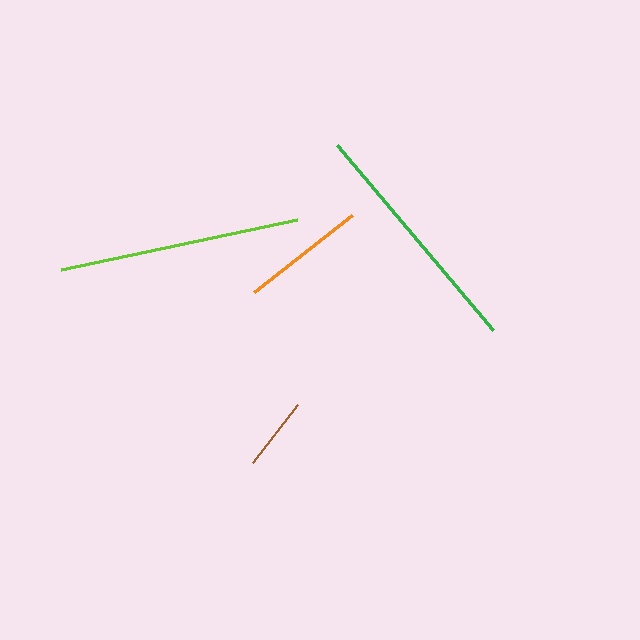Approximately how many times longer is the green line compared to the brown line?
The green line is approximately 3.3 times the length of the brown line.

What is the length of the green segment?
The green segment is approximately 242 pixels long.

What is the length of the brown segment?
The brown segment is approximately 72 pixels long.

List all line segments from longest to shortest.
From longest to shortest: green, lime, orange, brown.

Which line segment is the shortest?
The brown line is the shortest at approximately 72 pixels.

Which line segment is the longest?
The green line is the longest at approximately 242 pixels.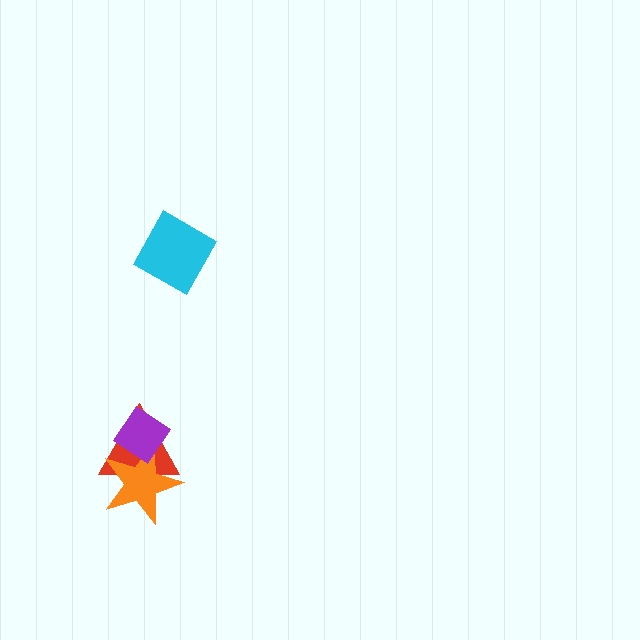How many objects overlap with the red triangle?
2 objects overlap with the red triangle.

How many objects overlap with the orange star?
2 objects overlap with the orange star.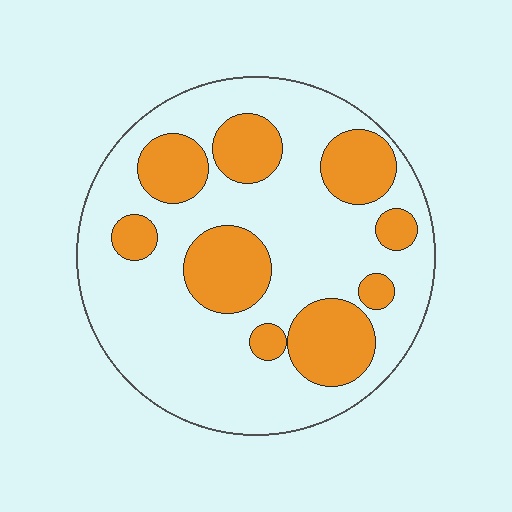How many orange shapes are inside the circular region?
9.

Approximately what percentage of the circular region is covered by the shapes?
Approximately 30%.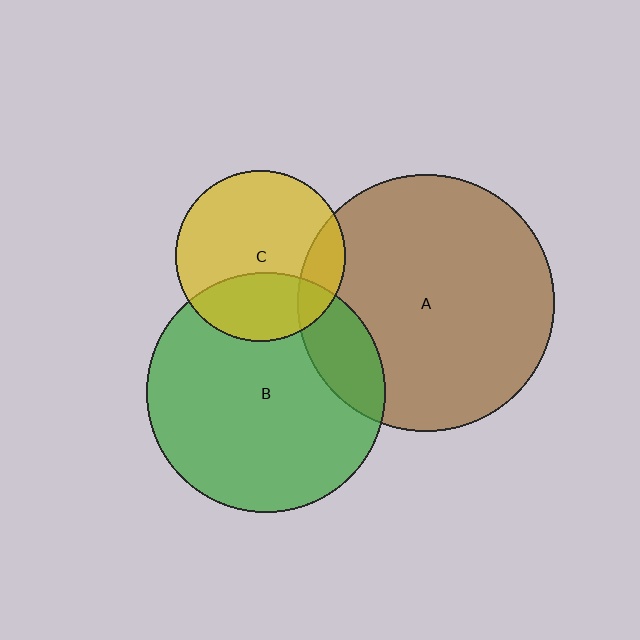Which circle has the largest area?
Circle A (brown).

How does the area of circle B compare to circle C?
Approximately 2.0 times.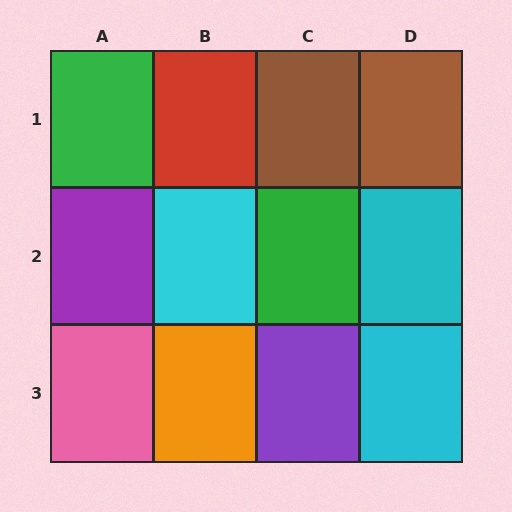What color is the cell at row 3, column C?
Purple.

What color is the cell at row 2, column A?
Purple.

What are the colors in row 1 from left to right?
Green, red, brown, brown.